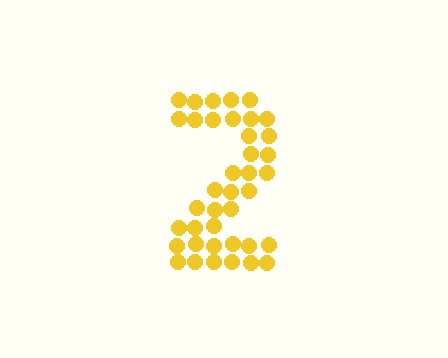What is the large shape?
The large shape is the digit 2.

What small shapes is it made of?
It is made of small circles.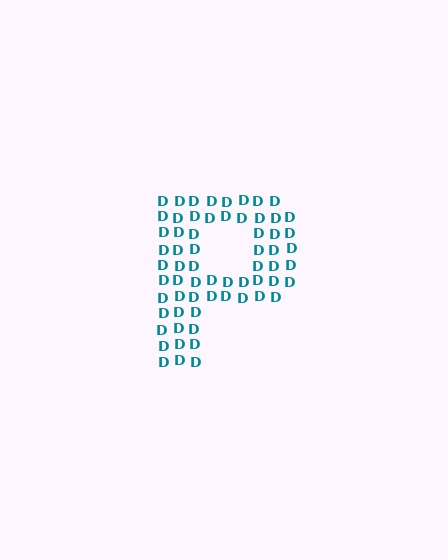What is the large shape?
The large shape is the letter P.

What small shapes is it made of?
It is made of small letter D's.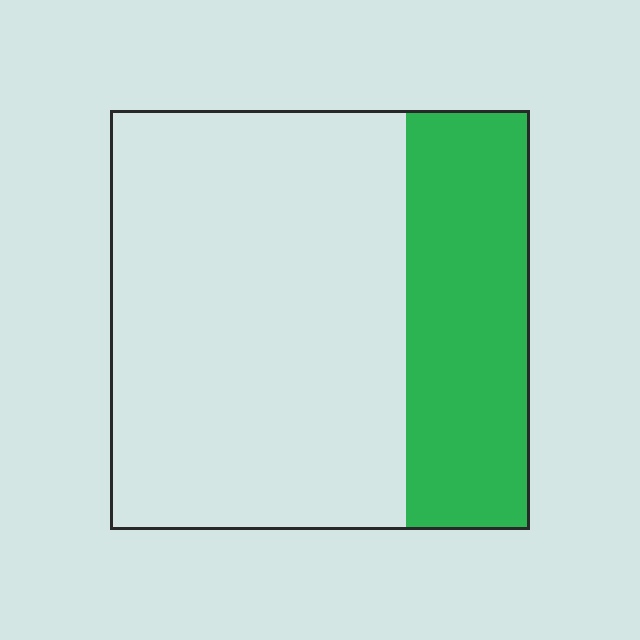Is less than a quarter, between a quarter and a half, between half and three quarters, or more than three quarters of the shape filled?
Between a quarter and a half.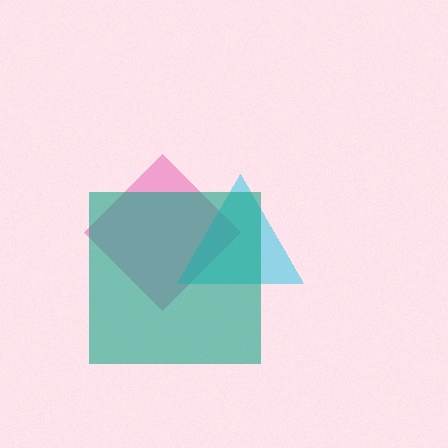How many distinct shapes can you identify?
There are 3 distinct shapes: a pink diamond, a cyan triangle, a teal square.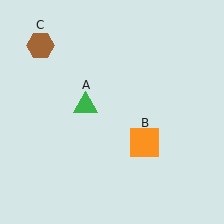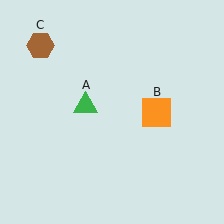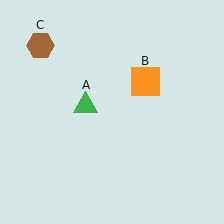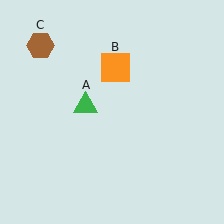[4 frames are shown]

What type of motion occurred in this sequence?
The orange square (object B) rotated counterclockwise around the center of the scene.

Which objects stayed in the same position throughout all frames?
Green triangle (object A) and brown hexagon (object C) remained stationary.